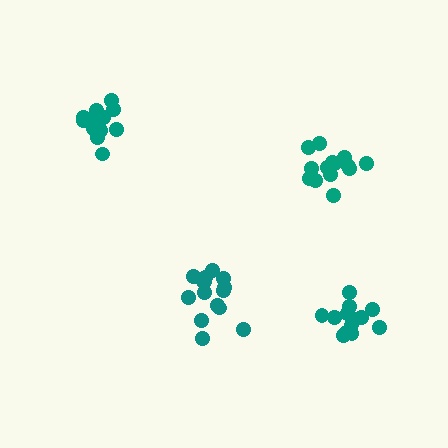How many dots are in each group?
Group 1: 14 dots, Group 2: 15 dots, Group 3: 14 dots, Group 4: 15 dots (58 total).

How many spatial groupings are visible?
There are 4 spatial groupings.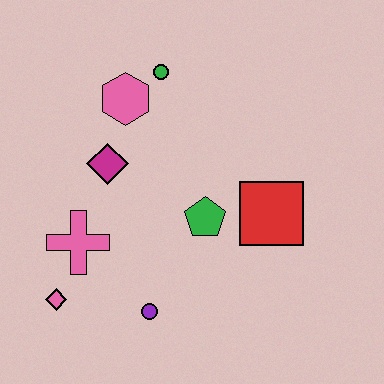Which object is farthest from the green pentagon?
The pink diamond is farthest from the green pentagon.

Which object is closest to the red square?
The green pentagon is closest to the red square.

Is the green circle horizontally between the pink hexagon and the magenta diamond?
No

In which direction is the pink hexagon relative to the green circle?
The pink hexagon is to the left of the green circle.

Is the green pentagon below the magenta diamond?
Yes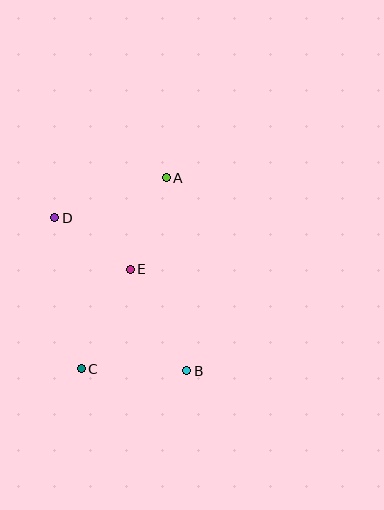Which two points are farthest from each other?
Points A and C are farthest from each other.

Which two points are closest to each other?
Points D and E are closest to each other.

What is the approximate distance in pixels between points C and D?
The distance between C and D is approximately 153 pixels.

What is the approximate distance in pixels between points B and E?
The distance between B and E is approximately 116 pixels.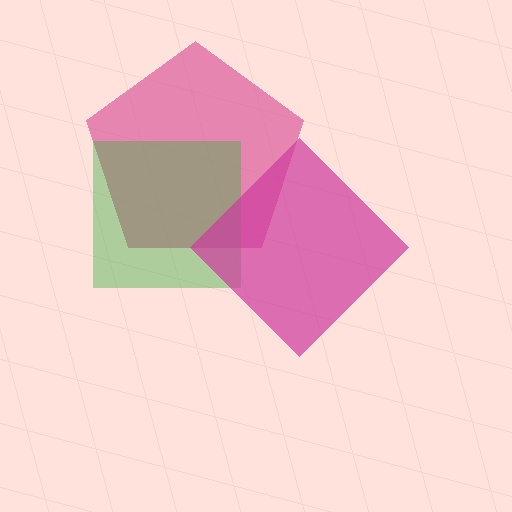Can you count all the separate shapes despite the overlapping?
Yes, there are 3 separate shapes.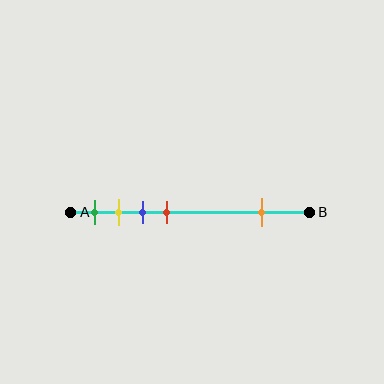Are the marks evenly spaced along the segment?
No, the marks are not evenly spaced.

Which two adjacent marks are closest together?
The yellow and blue marks are the closest adjacent pair.